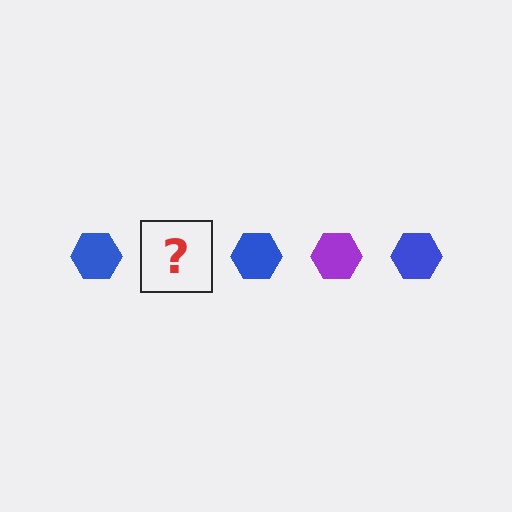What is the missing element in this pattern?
The missing element is a purple hexagon.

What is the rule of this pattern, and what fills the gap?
The rule is that the pattern cycles through blue, purple hexagons. The gap should be filled with a purple hexagon.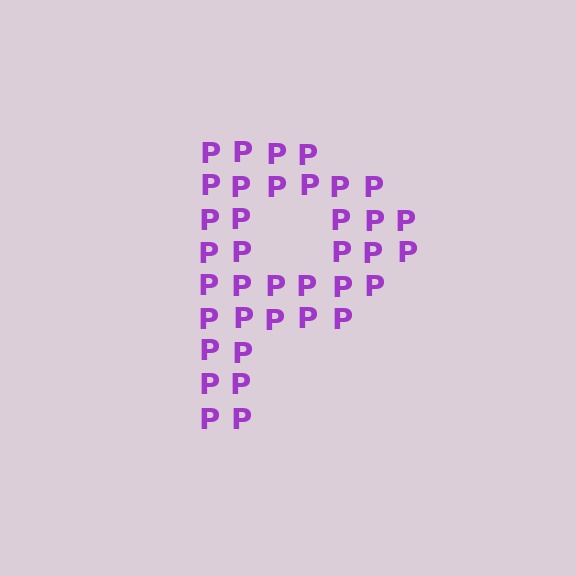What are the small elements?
The small elements are letter P's.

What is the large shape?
The large shape is the letter P.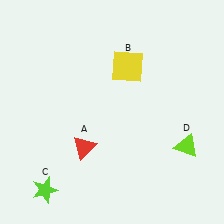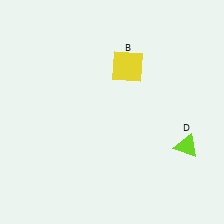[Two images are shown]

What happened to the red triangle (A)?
The red triangle (A) was removed in Image 2. It was in the bottom-left area of Image 1.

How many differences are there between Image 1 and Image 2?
There are 2 differences between the two images.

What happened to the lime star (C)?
The lime star (C) was removed in Image 2. It was in the bottom-left area of Image 1.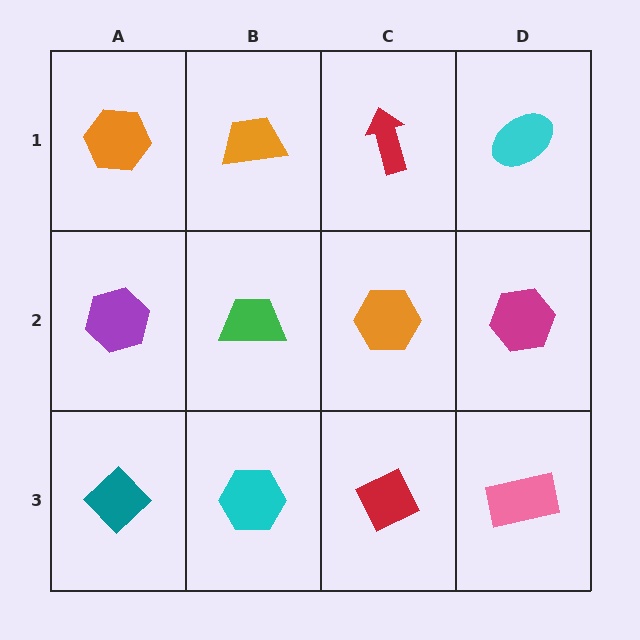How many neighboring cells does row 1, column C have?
3.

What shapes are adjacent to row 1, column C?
An orange hexagon (row 2, column C), an orange trapezoid (row 1, column B), a cyan ellipse (row 1, column D).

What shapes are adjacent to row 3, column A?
A purple hexagon (row 2, column A), a cyan hexagon (row 3, column B).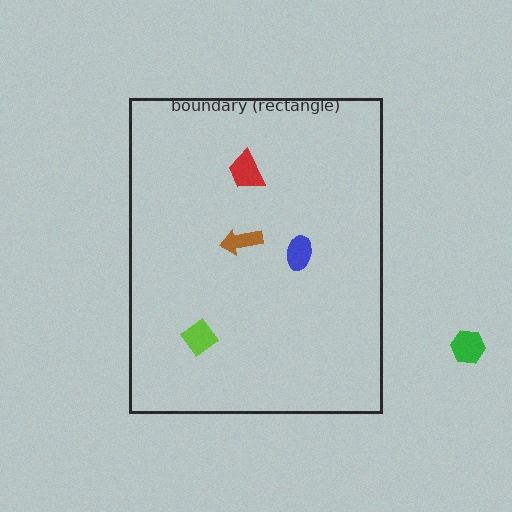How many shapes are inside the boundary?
4 inside, 1 outside.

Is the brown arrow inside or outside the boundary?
Inside.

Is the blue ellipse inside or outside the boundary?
Inside.